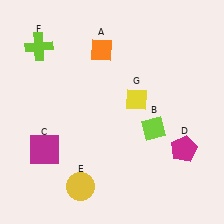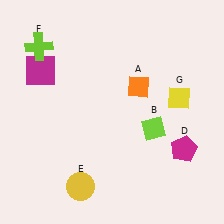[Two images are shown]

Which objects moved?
The objects that moved are: the orange diamond (A), the magenta square (C), the yellow diamond (G).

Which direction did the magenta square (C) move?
The magenta square (C) moved up.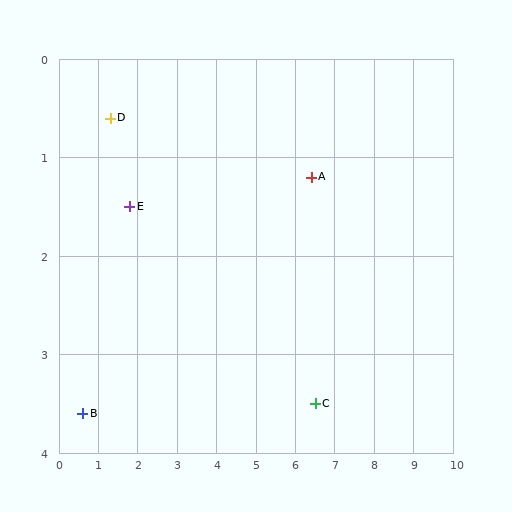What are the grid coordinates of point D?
Point D is at approximately (1.3, 0.6).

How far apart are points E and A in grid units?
Points E and A are about 4.6 grid units apart.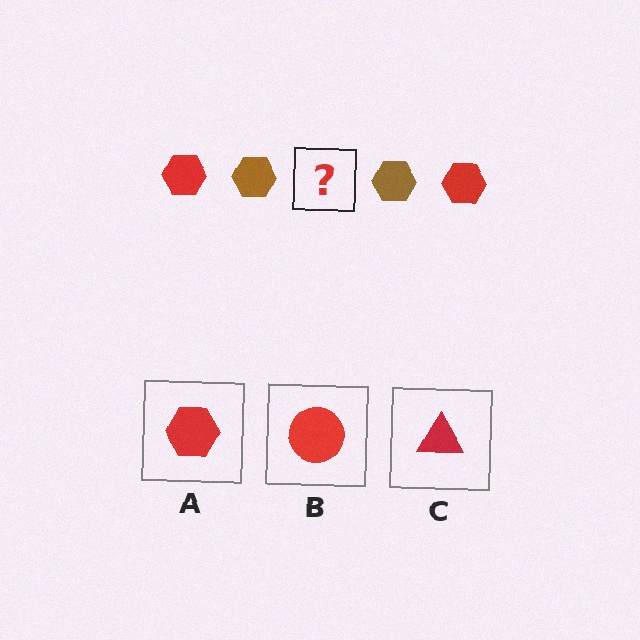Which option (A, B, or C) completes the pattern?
A.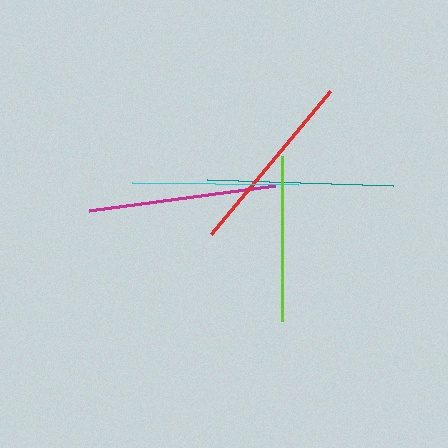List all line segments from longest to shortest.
From longest to shortest: magenta, teal, red, cyan, lime.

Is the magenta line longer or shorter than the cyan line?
The magenta line is longer than the cyan line.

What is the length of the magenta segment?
The magenta segment is approximately 188 pixels long.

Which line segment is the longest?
The magenta line is the longest at approximately 188 pixels.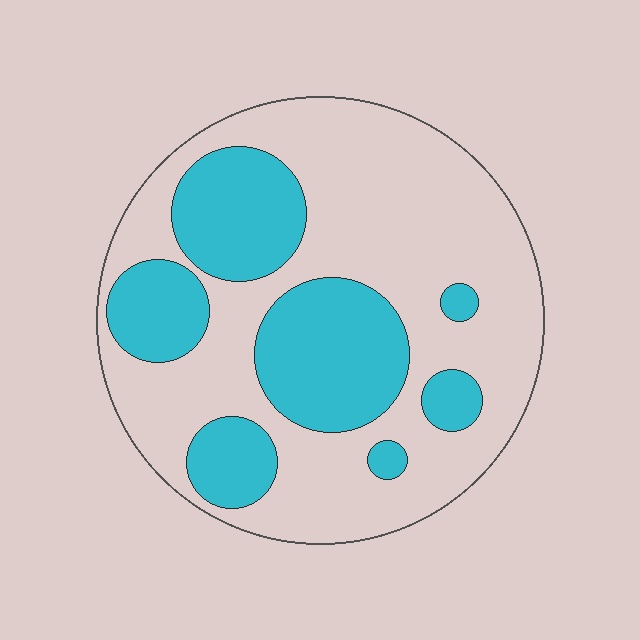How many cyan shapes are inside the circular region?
7.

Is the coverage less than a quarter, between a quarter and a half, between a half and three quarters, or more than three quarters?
Between a quarter and a half.